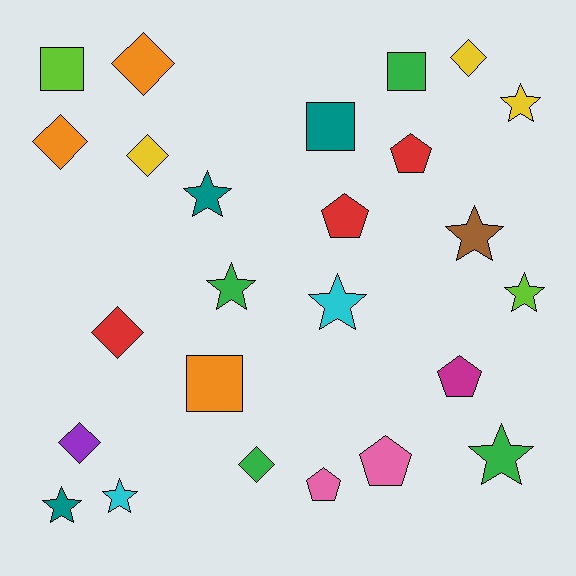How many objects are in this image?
There are 25 objects.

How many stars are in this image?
There are 9 stars.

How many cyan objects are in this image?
There are 2 cyan objects.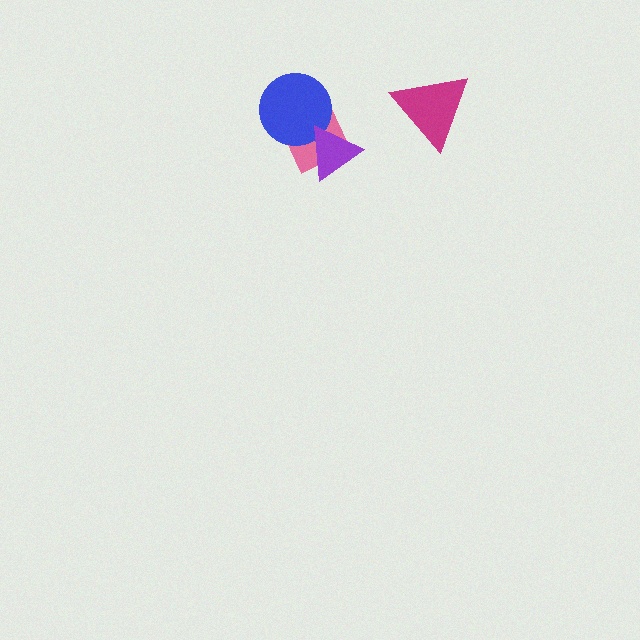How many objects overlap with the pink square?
2 objects overlap with the pink square.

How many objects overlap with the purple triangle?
2 objects overlap with the purple triangle.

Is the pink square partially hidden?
Yes, it is partially covered by another shape.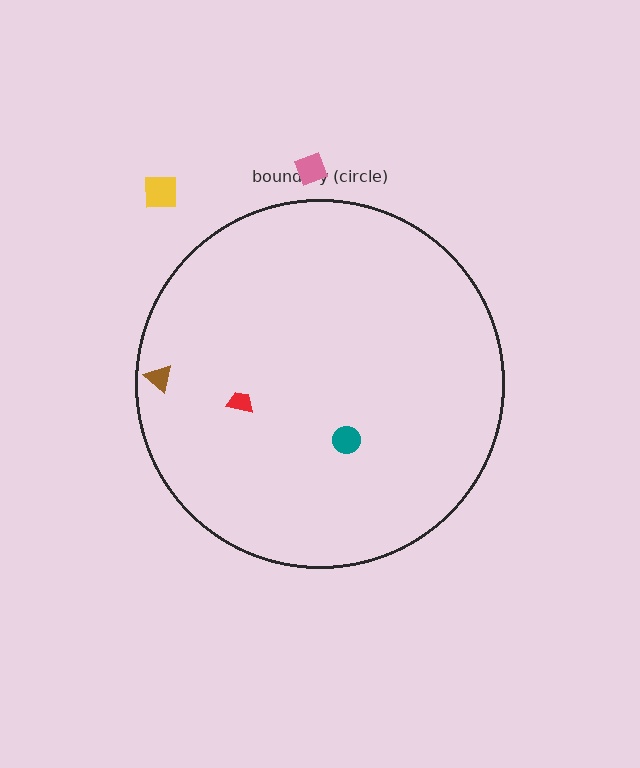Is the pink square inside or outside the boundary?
Outside.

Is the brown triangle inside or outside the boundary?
Inside.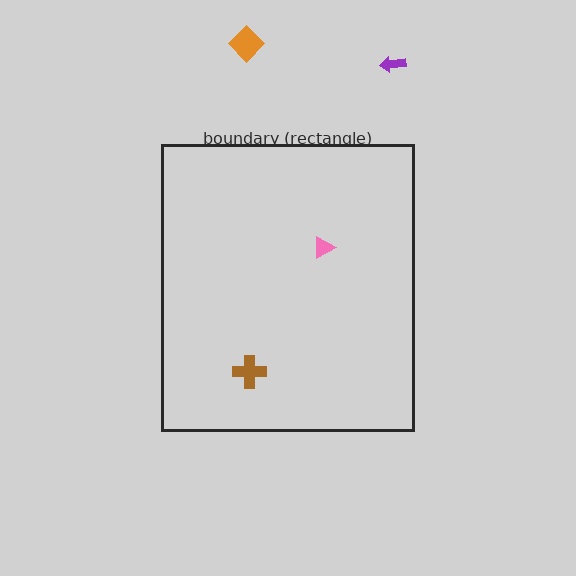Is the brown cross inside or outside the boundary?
Inside.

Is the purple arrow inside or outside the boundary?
Outside.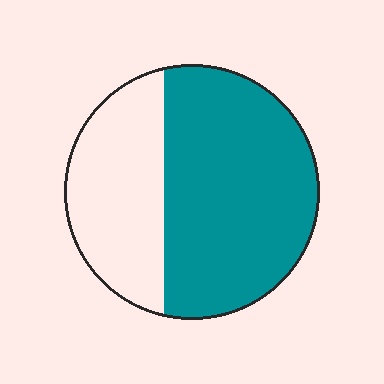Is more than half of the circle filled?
Yes.